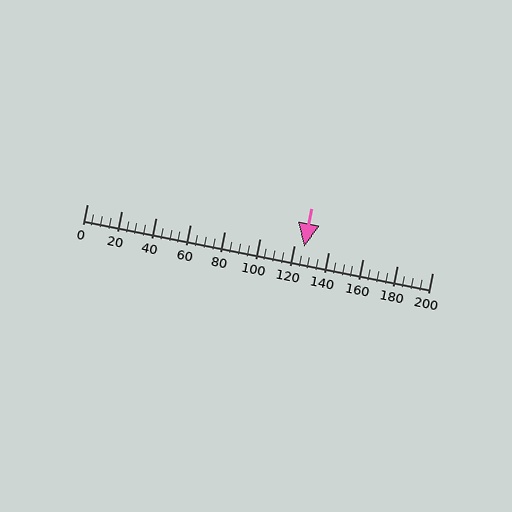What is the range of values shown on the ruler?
The ruler shows values from 0 to 200.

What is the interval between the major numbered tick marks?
The major tick marks are spaced 20 units apart.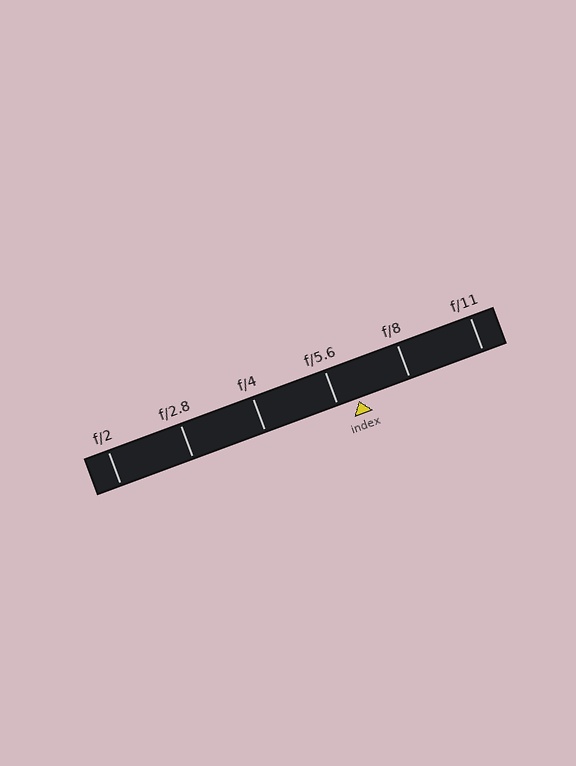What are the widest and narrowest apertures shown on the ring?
The widest aperture shown is f/2 and the narrowest is f/11.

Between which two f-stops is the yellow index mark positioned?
The index mark is between f/5.6 and f/8.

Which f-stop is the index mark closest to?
The index mark is closest to f/5.6.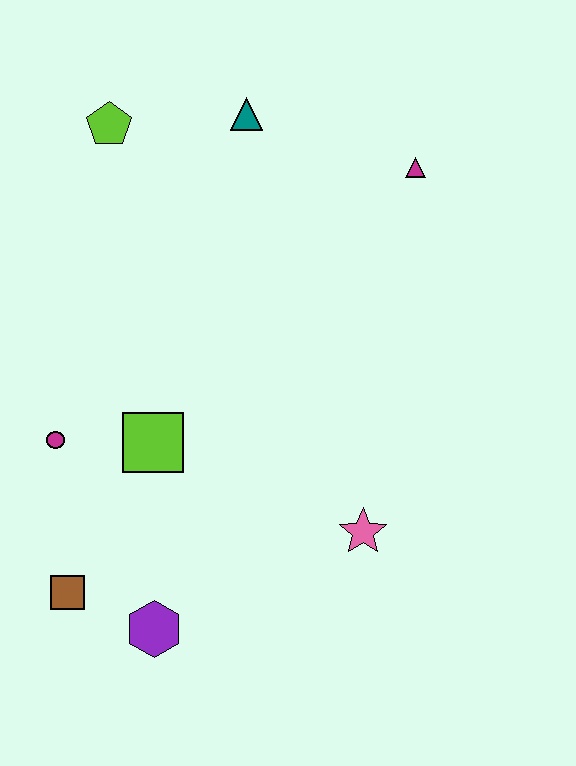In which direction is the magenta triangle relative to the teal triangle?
The magenta triangle is to the right of the teal triangle.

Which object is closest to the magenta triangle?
The teal triangle is closest to the magenta triangle.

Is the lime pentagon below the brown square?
No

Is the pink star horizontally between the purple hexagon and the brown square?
No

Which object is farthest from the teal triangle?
The purple hexagon is farthest from the teal triangle.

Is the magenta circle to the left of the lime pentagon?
Yes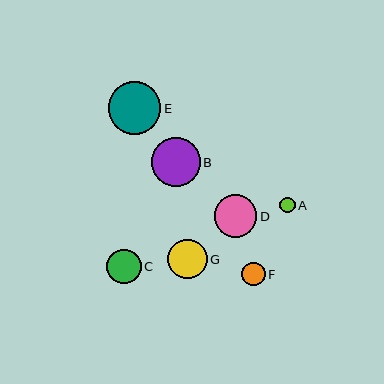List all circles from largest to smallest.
From largest to smallest: E, B, D, G, C, F, A.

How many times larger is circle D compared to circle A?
Circle D is approximately 2.8 times the size of circle A.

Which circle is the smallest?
Circle A is the smallest with a size of approximately 15 pixels.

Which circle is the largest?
Circle E is the largest with a size of approximately 53 pixels.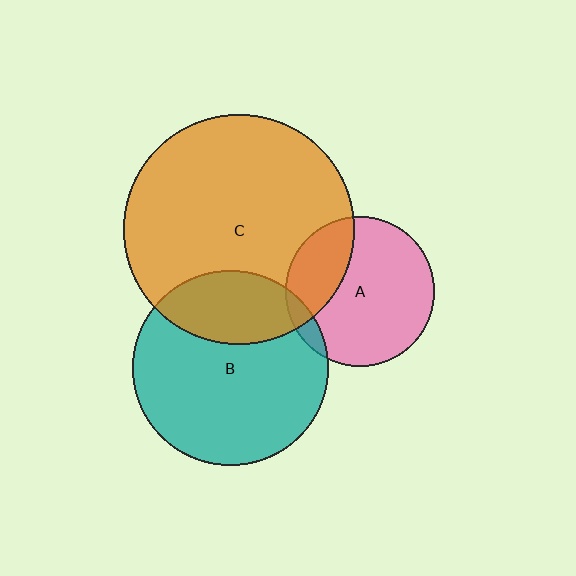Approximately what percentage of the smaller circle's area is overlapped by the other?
Approximately 30%.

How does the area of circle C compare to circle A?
Approximately 2.4 times.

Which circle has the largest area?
Circle C (orange).